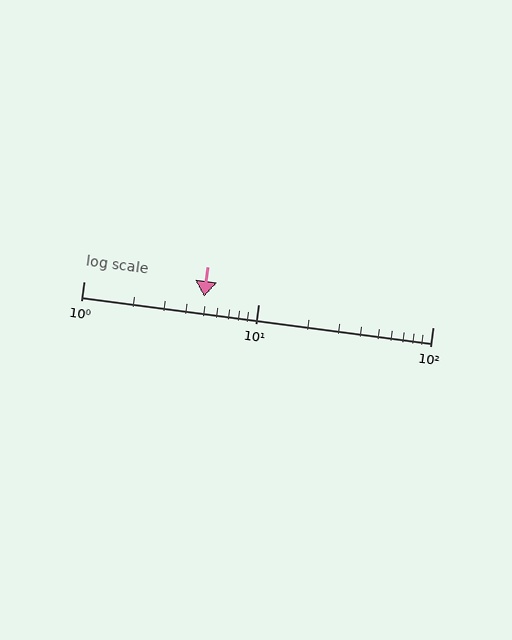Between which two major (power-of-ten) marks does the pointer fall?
The pointer is between 1 and 10.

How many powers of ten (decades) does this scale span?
The scale spans 2 decades, from 1 to 100.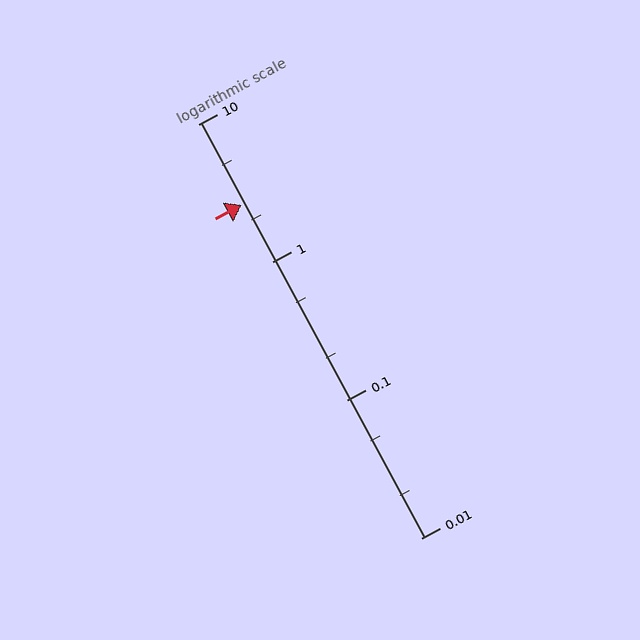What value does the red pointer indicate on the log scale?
The pointer indicates approximately 2.6.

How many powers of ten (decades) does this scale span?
The scale spans 3 decades, from 0.01 to 10.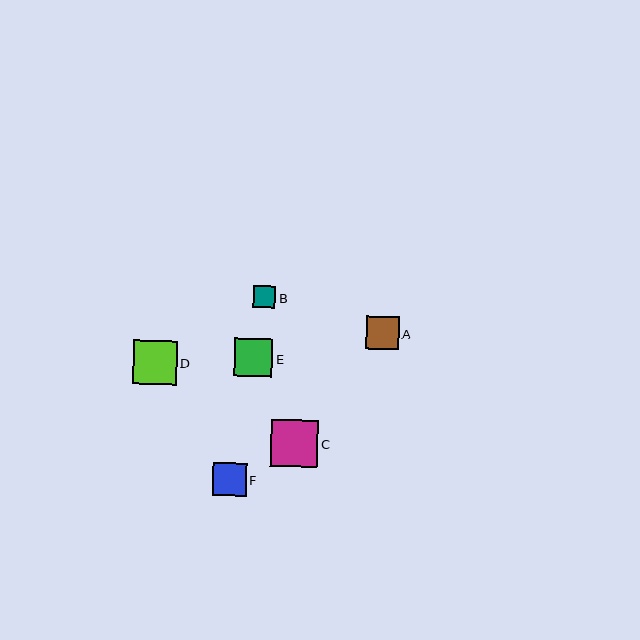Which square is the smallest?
Square B is the smallest with a size of approximately 22 pixels.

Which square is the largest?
Square C is the largest with a size of approximately 48 pixels.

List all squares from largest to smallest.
From largest to smallest: C, D, E, F, A, B.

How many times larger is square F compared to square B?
Square F is approximately 1.5 times the size of square B.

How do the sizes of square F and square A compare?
Square F and square A are approximately the same size.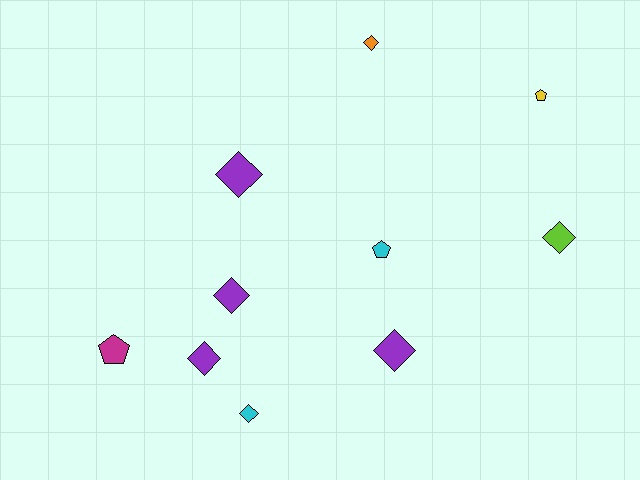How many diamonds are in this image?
There are 7 diamonds.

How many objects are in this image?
There are 10 objects.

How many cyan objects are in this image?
There are 2 cyan objects.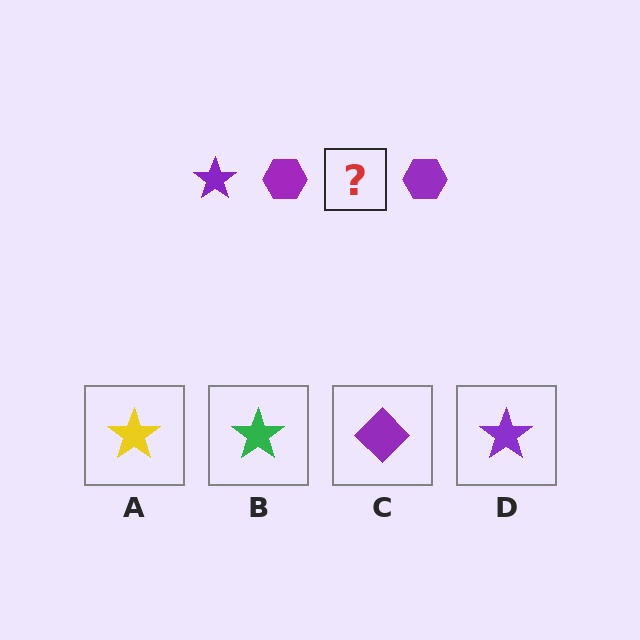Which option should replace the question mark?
Option D.